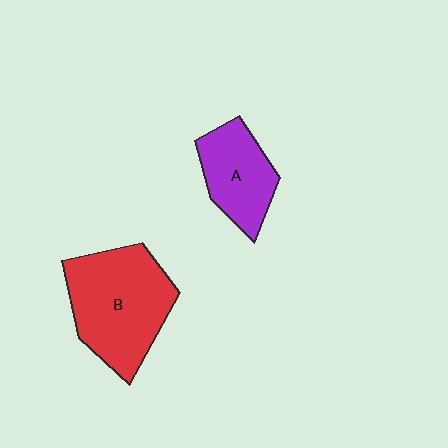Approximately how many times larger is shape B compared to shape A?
Approximately 1.7 times.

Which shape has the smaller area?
Shape A (purple).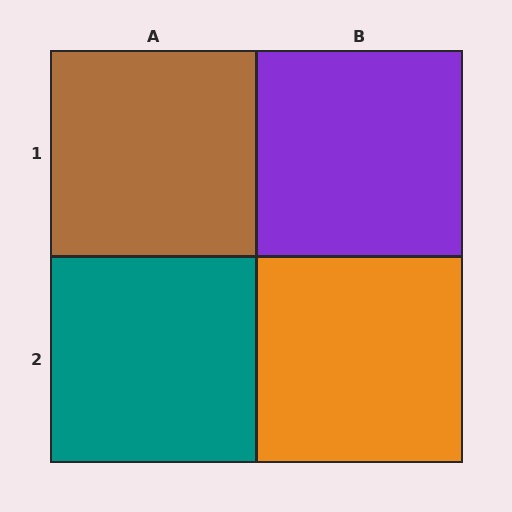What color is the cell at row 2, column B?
Orange.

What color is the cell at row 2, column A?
Teal.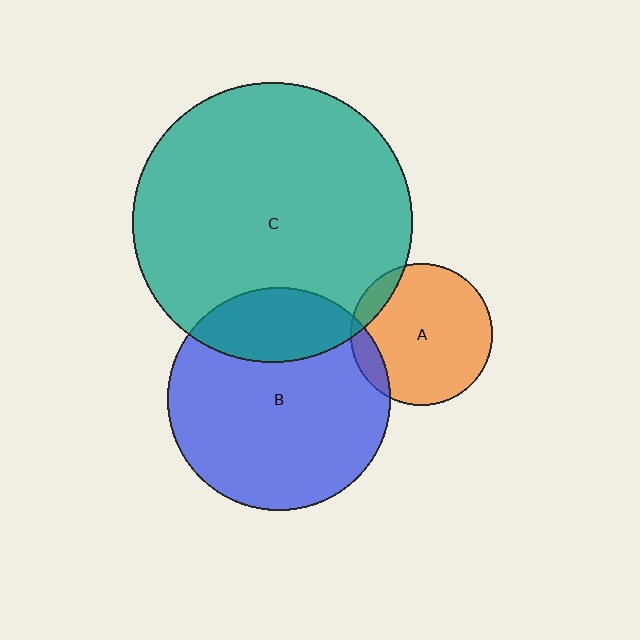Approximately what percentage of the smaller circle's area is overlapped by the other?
Approximately 10%.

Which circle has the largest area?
Circle C (teal).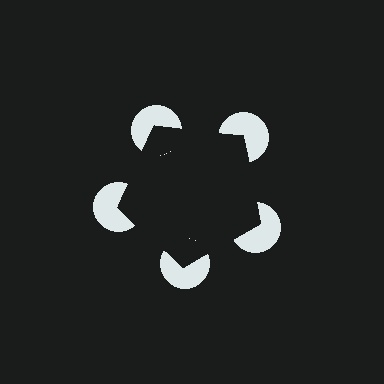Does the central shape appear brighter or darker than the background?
It typically appears slightly darker than the background, even though no actual brightness change is drawn.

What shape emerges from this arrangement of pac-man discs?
An illusory pentagon — its edges are inferred from the aligned wedge cuts in the pac-man discs, not physically drawn.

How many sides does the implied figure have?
5 sides.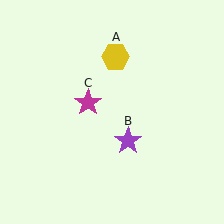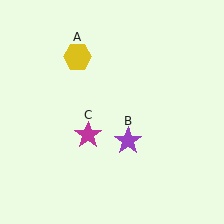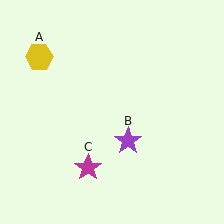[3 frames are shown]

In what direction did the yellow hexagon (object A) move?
The yellow hexagon (object A) moved left.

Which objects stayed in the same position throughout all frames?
Purple star (object B) remained stationary.